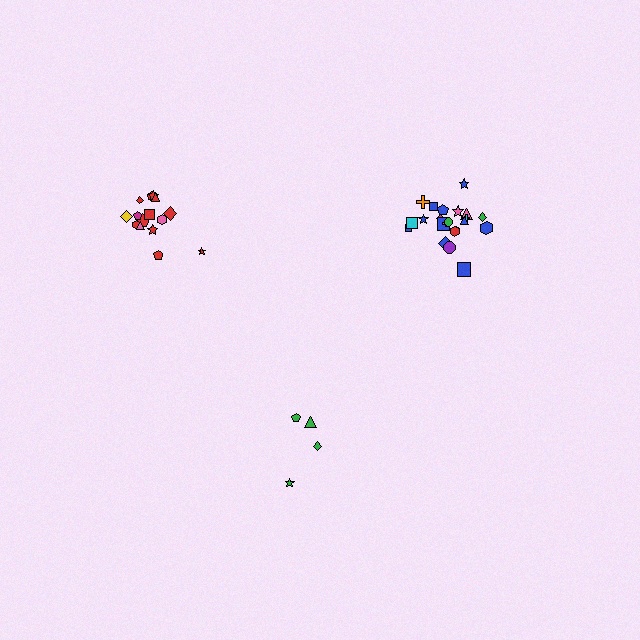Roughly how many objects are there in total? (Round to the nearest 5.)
Roughly 40 objects in total.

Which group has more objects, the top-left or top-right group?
The top-right group.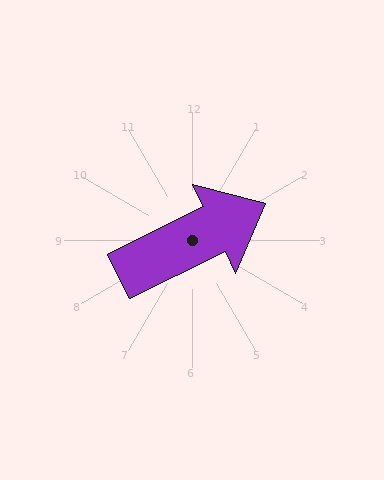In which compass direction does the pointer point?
Northeast.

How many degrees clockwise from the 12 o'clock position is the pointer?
Approximately 64 degrees.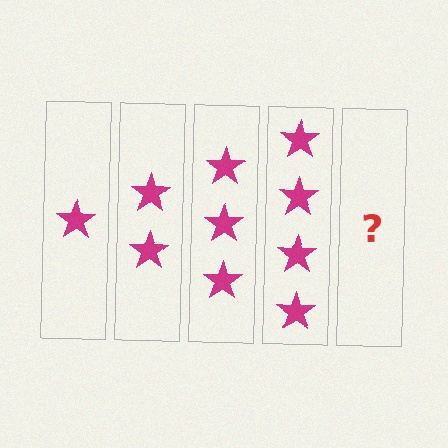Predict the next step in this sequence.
The next step is 5 stars.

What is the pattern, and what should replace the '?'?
The pattern is that each step adds one more star. The '?' should be 5 stars.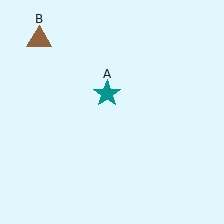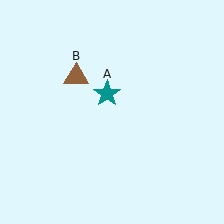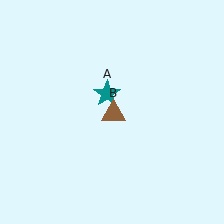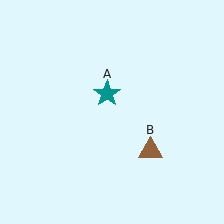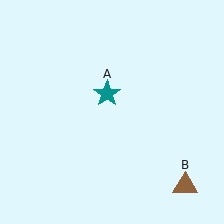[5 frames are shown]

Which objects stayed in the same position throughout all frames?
Teal star (object A) remained stationary.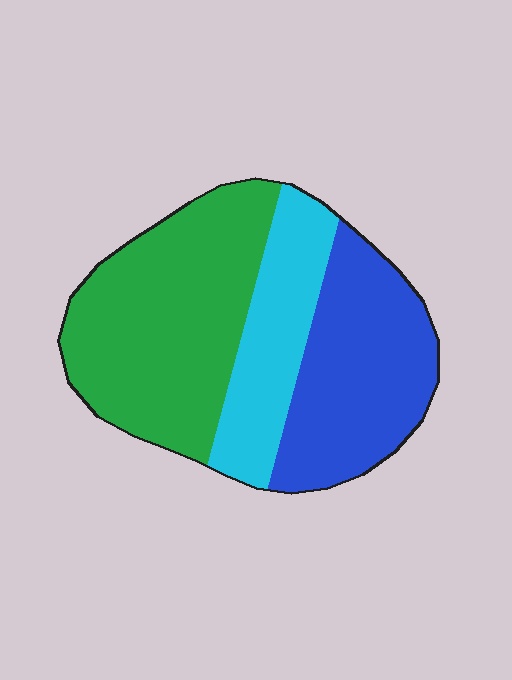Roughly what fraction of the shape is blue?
Blue takes up between a sixth and a third of the shape.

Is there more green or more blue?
Green.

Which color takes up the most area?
Green, at roughly 45%.